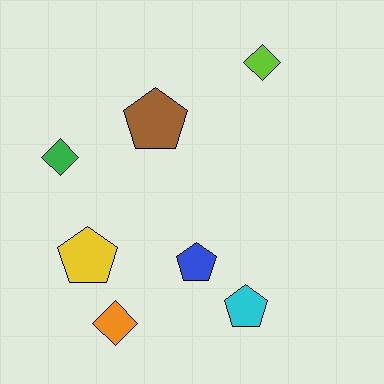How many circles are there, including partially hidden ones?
There are no circles.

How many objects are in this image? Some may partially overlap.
There are 7 objects.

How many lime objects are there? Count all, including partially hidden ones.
There is 1 lime object.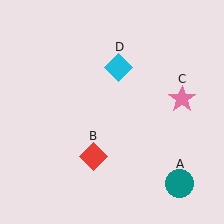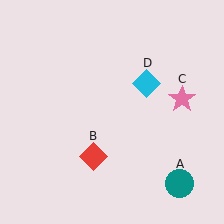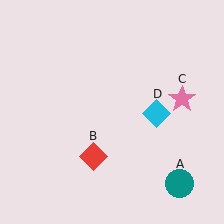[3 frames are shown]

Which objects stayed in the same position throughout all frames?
Teal circle (object A) and red diamond (object B) and pink star (object C) remained stationary.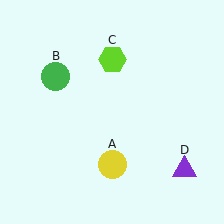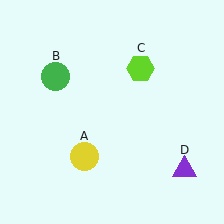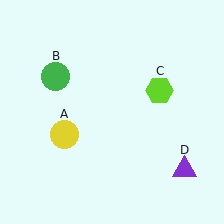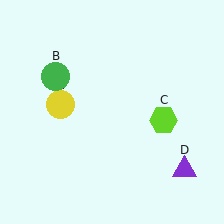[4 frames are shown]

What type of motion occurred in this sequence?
The yellow circle (object A), lime hexagon (object C) rotated clockwise around the center of the scene.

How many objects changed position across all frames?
2 objects changed position: yellow circle (object A), lime hexagon (object C).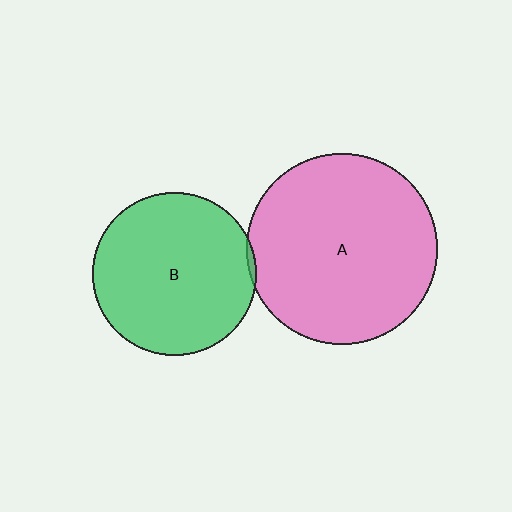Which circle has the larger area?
Circle A (pink).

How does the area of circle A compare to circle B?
Approximately 1.4 times.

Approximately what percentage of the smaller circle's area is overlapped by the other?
Approximately 5%.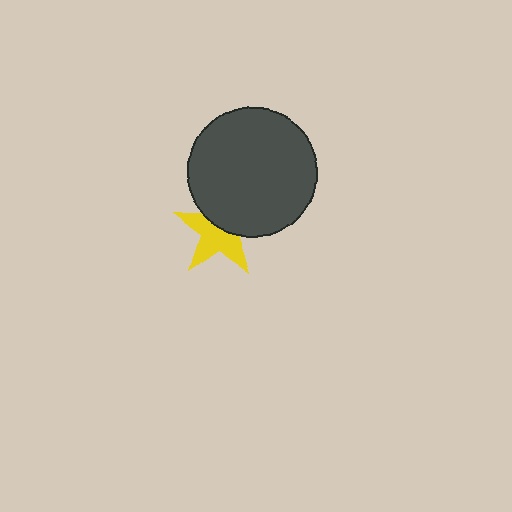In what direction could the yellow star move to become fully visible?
The yellow star could move down. That would shift it out from behind the dark gray circle entirely.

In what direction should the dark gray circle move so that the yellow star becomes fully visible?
The dark gray circle should move up. That is the shortest direction to clear the overlap and leave the yellow star fully visible.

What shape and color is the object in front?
The object in front is a dark gray circle.